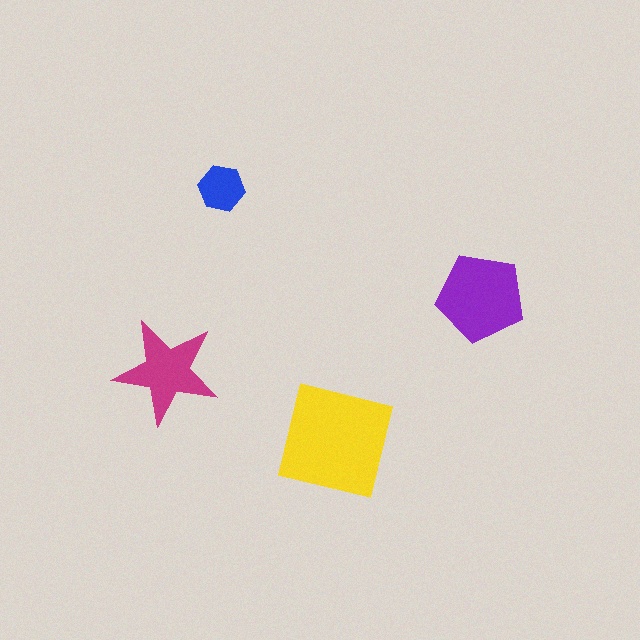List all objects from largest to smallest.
The yellow square, the purple pentagon, the magenta star, the blue hexagon.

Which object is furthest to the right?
The purple pentagon is rightmost.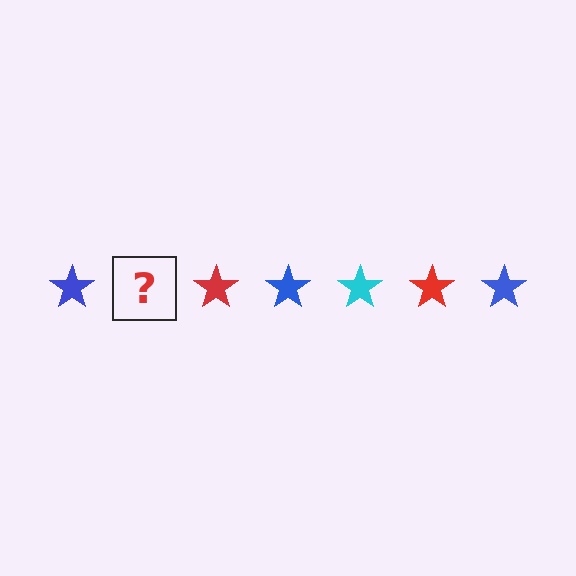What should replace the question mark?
The question mark should be replaced with a cyan star.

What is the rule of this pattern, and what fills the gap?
The rule is that the pattern cycles through blue, cyan, red stars. The gap should be filled with a cyan star.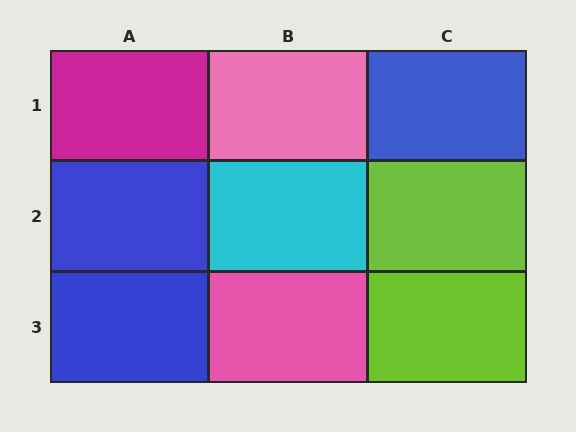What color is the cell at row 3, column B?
Pink.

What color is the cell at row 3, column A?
Blue.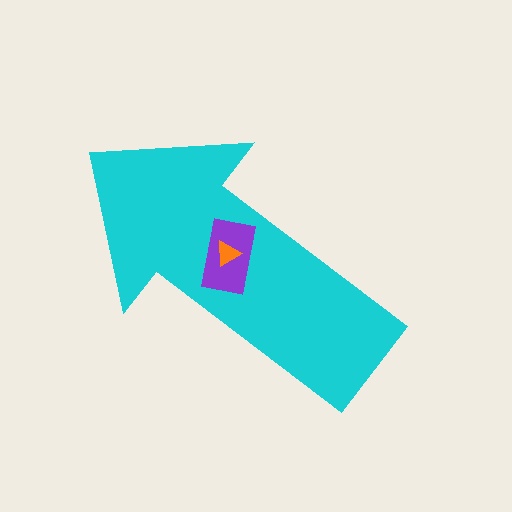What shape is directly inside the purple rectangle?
The orange triangle.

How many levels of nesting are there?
3.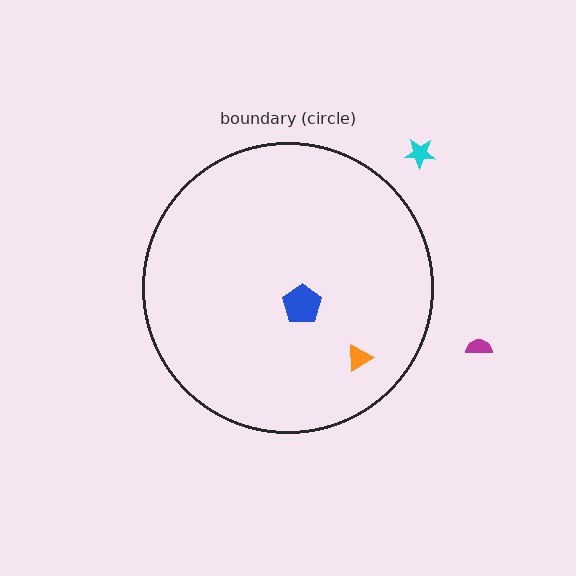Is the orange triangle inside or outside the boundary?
Inside.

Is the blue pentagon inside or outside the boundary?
Inside.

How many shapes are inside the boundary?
2 inside, 2 outside.